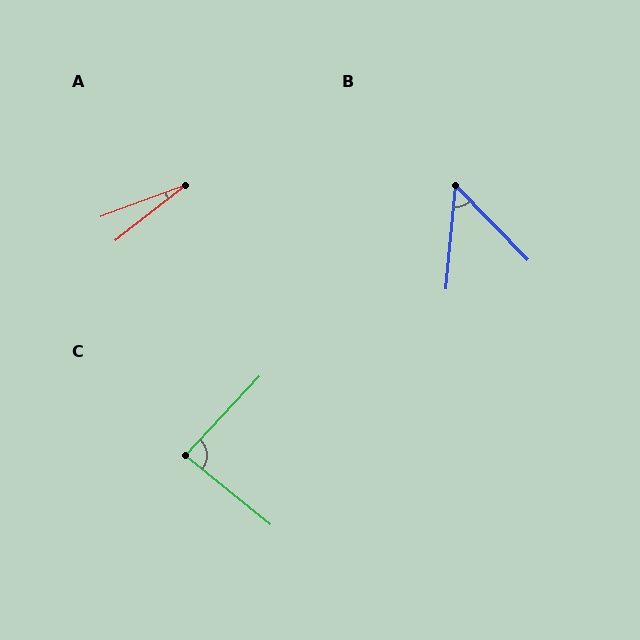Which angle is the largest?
C, at approximately 86 degrees.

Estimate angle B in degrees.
Approximately 49 degrees.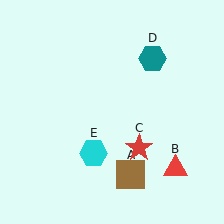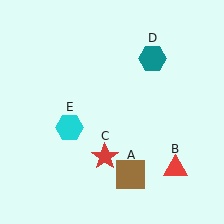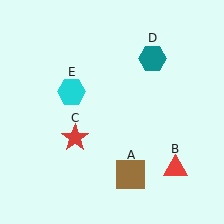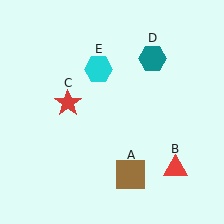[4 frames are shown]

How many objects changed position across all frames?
2 objects changed position: red star (object C), cyan hexagon (object E).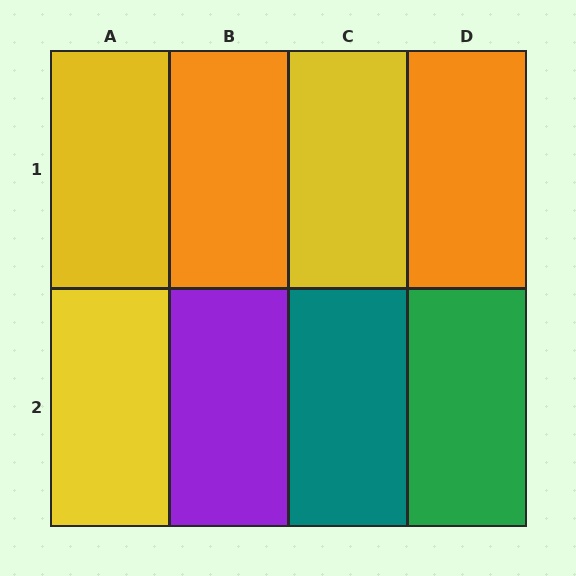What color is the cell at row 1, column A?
Yellow.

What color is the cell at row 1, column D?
Orange.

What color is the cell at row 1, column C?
Yellow.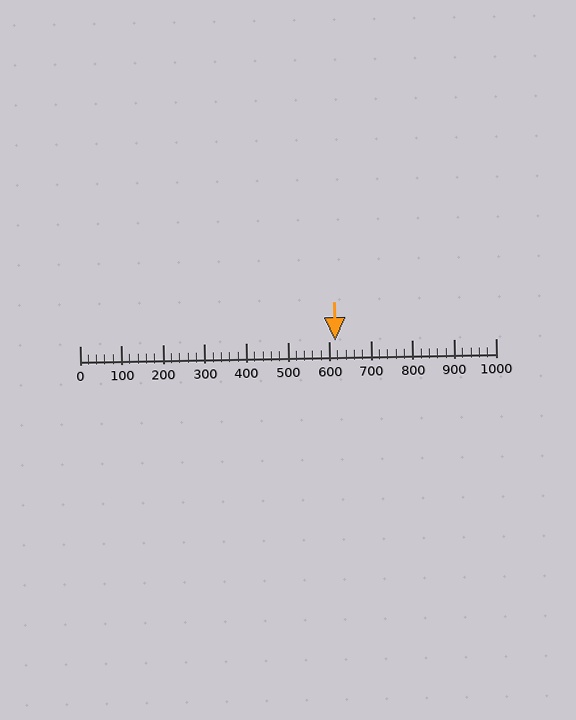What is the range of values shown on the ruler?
The ruler shows values from 0 to 1000.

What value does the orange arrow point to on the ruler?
The orange arrow points to approximately 615.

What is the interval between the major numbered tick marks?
The major tick marks are spaced 100 units apart.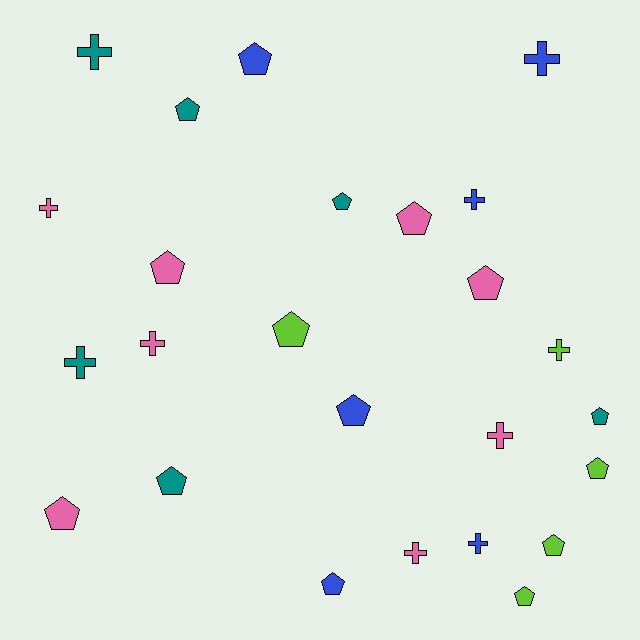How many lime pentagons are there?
There are 4 lime pentagons.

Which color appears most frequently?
Pink, with 8 objects.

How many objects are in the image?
There are 25 objects.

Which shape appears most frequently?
Pentagon, with 15 objects.